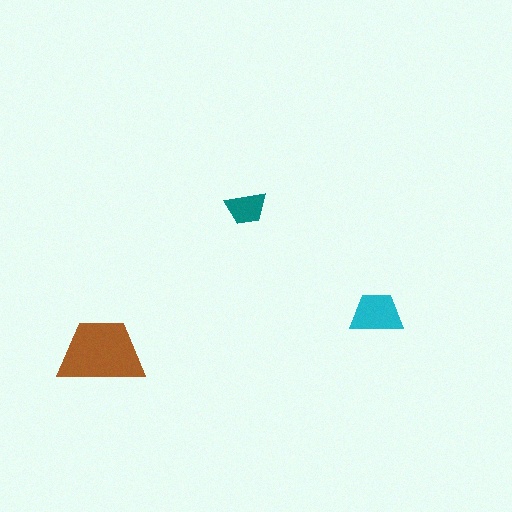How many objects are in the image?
There are 3 objects in the image.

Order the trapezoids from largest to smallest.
the brown one, the cyan one, the teal one.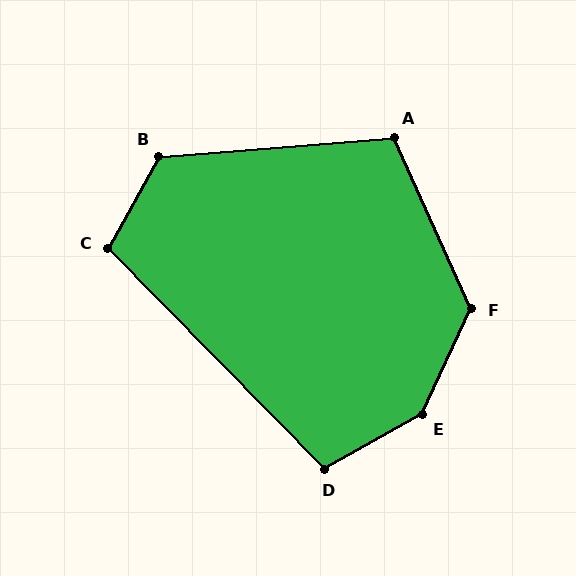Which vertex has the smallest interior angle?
D, at approximately 105 degrees.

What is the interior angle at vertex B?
Approximately 124 degrees (obtuse).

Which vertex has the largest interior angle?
E, at approximately 144 degrees.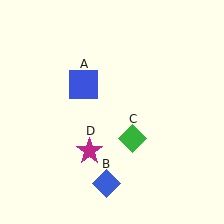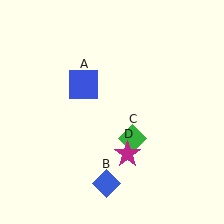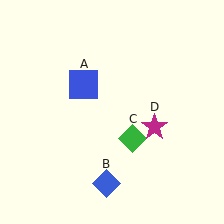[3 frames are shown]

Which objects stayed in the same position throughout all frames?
Blue square (object A) and blue diamond (object B) and green diamond (object C) remained stationary.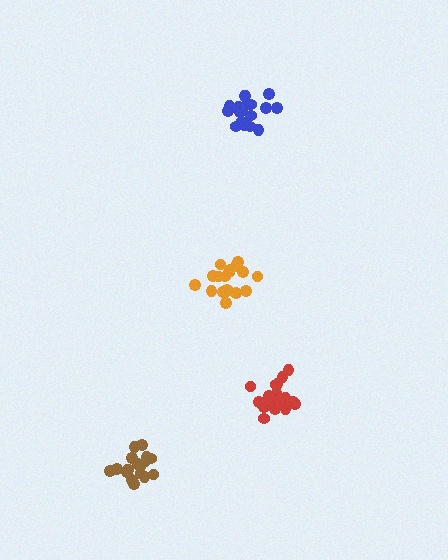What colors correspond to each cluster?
The clusters are colored: brown, orange, blue, red.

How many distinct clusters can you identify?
There are 4 distinct clusters.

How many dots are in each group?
Group 1: 19 dots, Group 2: 18 dots, Group 3: 19 dots, Group 4: 20 dots (76 total).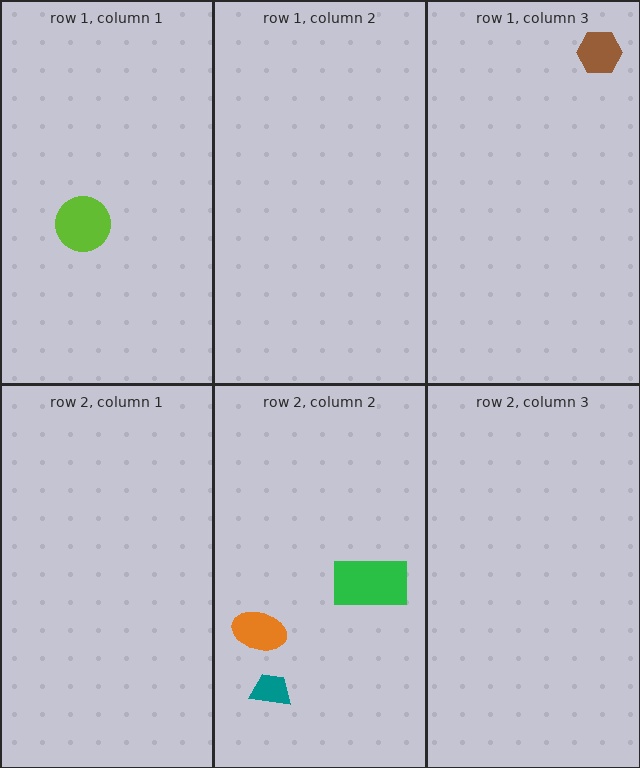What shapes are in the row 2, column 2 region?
The teal trapezoid, the orange ellipse, the green rectangle.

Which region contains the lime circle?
The row 1, column 1 region.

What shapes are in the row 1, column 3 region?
The brown hexagon.